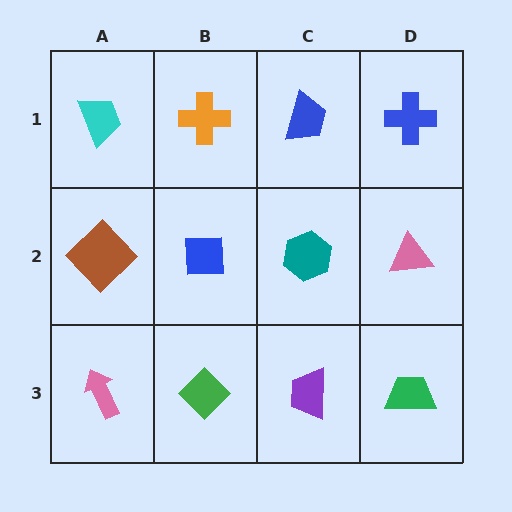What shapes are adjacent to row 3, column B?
A blue square (row 2, column B), a pink arrow (row 3, column A), a purple trapezoid (row 3, column C).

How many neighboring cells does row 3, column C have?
3.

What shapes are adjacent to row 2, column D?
A blue cross (row 1, column D), a green trapezoid (row 3, column D), a teal hexagon (row 2, column C).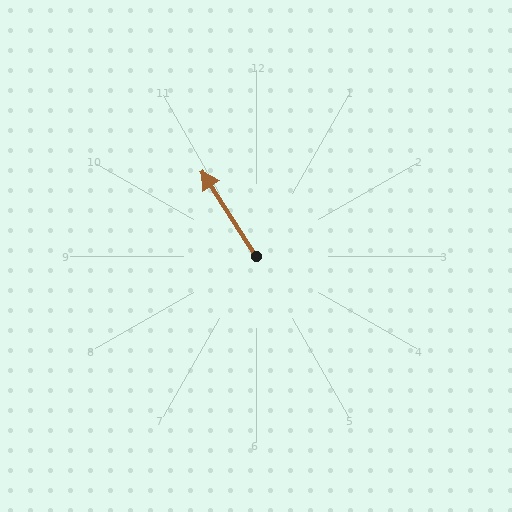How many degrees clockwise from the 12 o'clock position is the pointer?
Approximately 328 degrees.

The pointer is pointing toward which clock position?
Roughly 11 o'clock.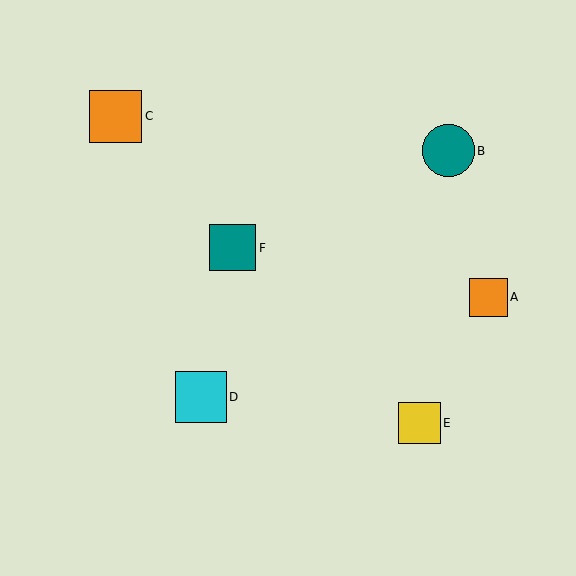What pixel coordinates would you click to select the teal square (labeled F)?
Click at (233, 248) to select the teal square F.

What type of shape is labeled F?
Shape F is a teal square.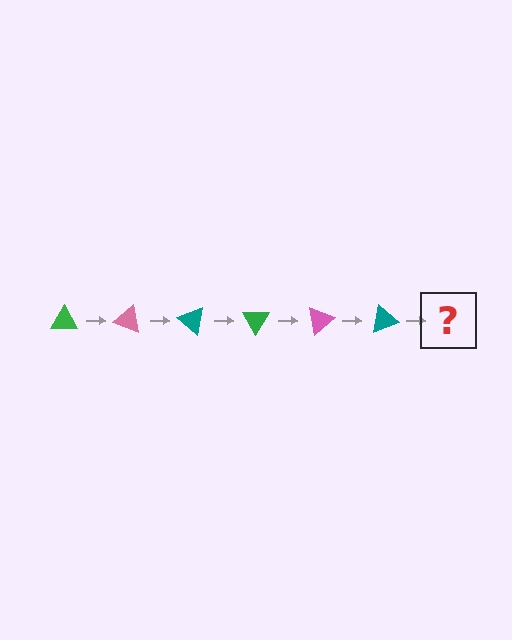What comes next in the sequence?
The next element should be a green triangle, rotated 120 degrees from the start.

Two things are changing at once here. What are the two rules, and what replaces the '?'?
The two rules are that it rotates 20 degrees each step and the color cycles through green, pink, and teal. The '?' should be a green triangle, rotated 120 degrees from the start.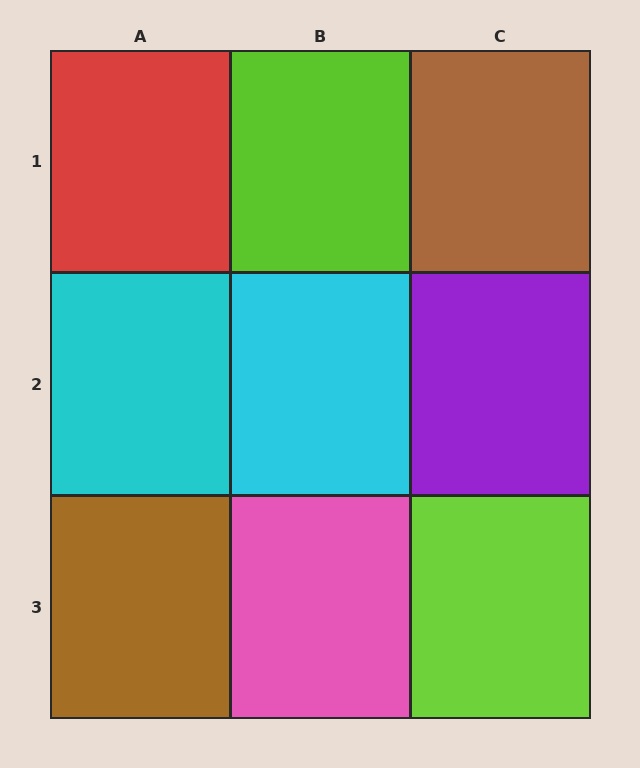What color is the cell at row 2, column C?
Purple.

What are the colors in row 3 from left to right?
Brown, pink, lime.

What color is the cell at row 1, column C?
Brown.